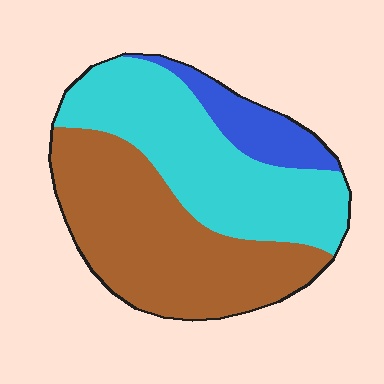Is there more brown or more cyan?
Brown.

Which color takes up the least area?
Blue, at roughly 10%.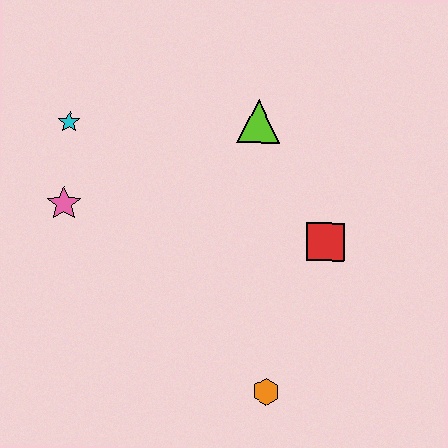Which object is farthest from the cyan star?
The orange hexagon is farthest from the cyan star.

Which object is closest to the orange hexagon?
The red square is closest to the orange hexagon.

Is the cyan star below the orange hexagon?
No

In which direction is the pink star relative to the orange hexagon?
The pink star is to the left of the orange hexagon.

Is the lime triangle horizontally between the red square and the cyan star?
Yes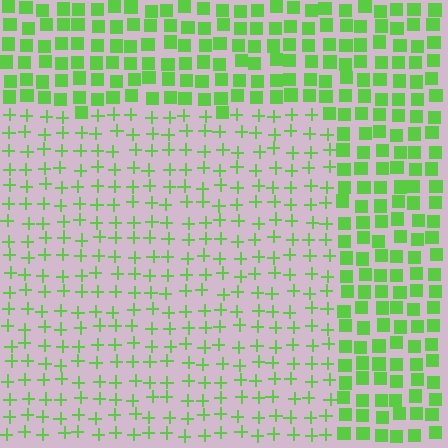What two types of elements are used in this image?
The image uses plus signs inside the rectangle region and squares outside it.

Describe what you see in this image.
The image is filled with small lime elements arranged in a uniform grid. A rectangle-shaped region contains plus signs, while the surrounding area contains squares. The boundary is defined purely by the change in element shape.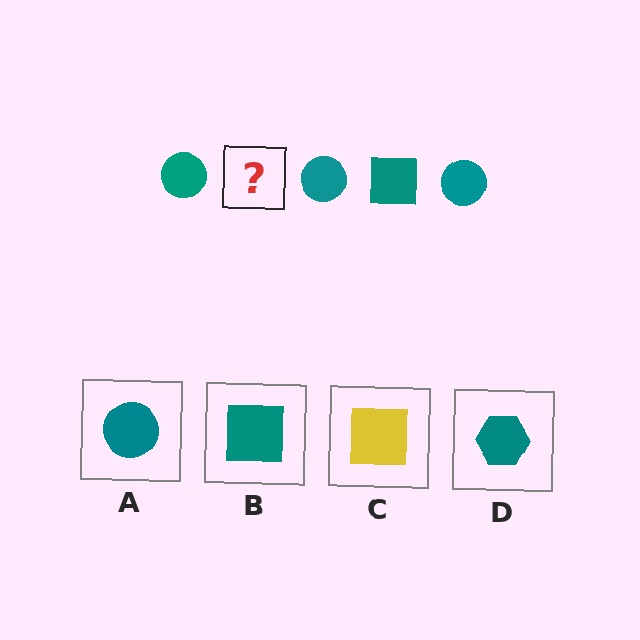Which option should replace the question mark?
Option B.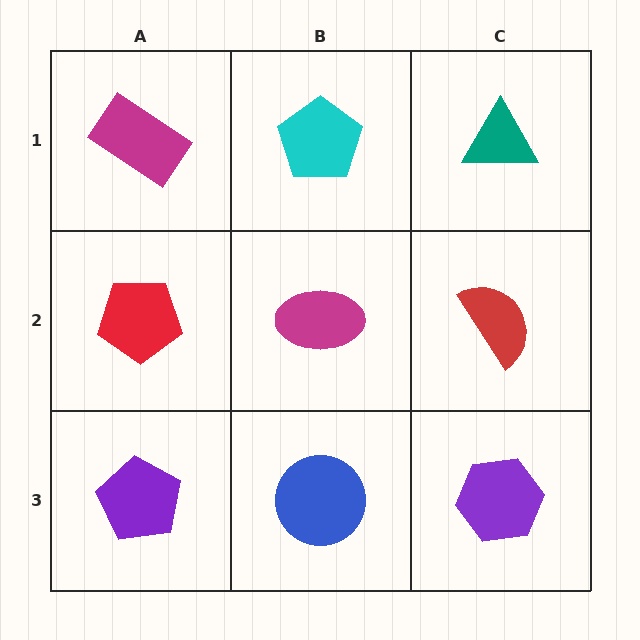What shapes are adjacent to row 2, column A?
A magenta rectangle (row 1, column A), a purple pentagon (row 3, column A), a magenta ellipse (row 2, column B).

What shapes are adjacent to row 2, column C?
A teal triangle (row 1, column C), a purple hexagon (row 3, column C), a magenta ellipse (row 2, column B).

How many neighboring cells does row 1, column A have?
2.